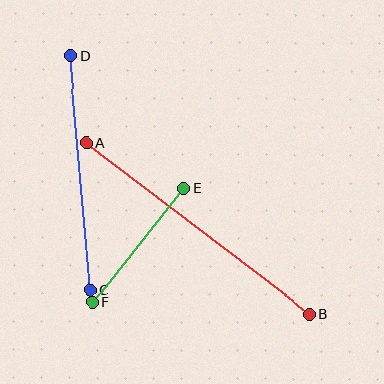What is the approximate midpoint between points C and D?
The midpoint is at approximately (80, 173) pixels.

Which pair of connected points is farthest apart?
Points A and B are farthest apart.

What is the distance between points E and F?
The distance is approximately 146 pixels.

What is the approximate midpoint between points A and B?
The midpoint is at approximately (198, 228) pixels.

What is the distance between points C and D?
The distance is approximately 235 pixels.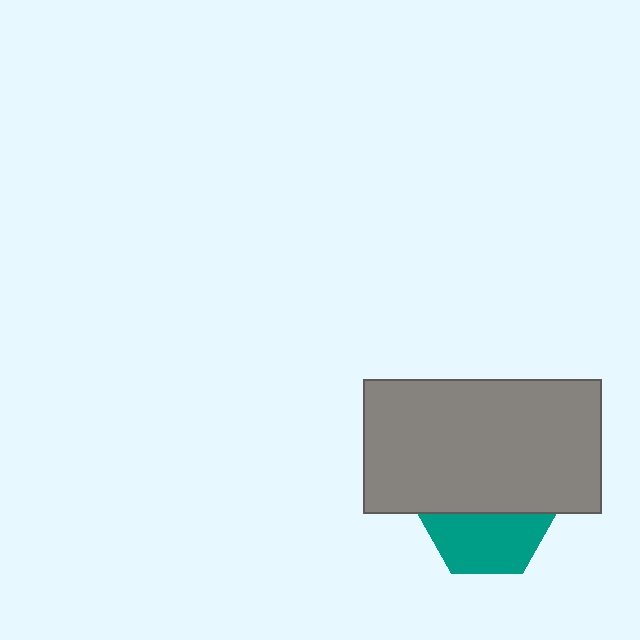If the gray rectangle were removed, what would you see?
You would see the complete teal hexagon.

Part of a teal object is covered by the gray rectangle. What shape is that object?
It is a hexagon.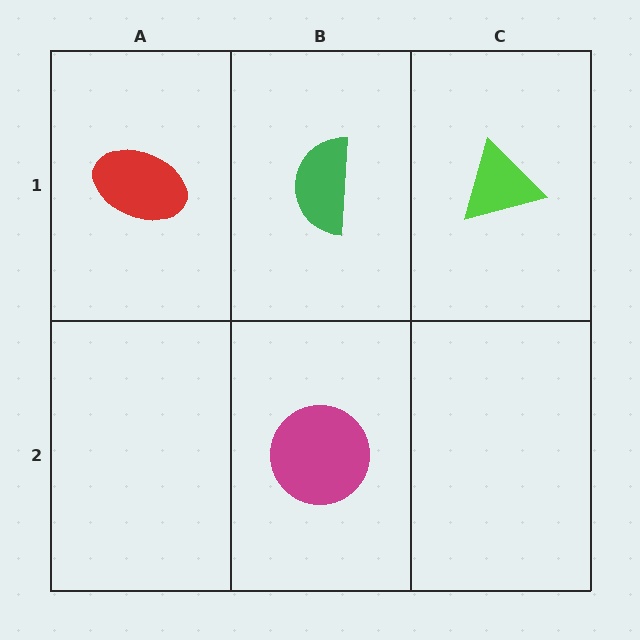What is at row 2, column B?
A magenta circle.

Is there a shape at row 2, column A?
No, that cell is empty.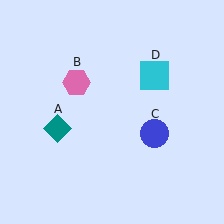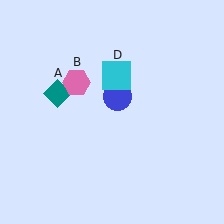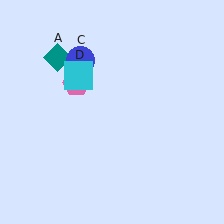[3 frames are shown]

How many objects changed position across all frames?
3 objects changed position: teal diamond (object A), blue circle (object C), cyan square (object D).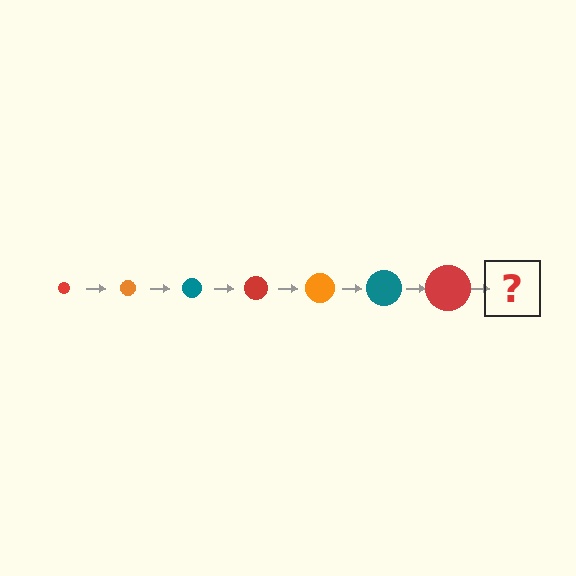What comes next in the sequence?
The next element should be an orange circle, larger than the previous one.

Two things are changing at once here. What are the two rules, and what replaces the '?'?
The two rules are that the circle grows larger each step and the color cycles through red, orange, and teal. The '?' should be an orange circle, larger than the previous one.